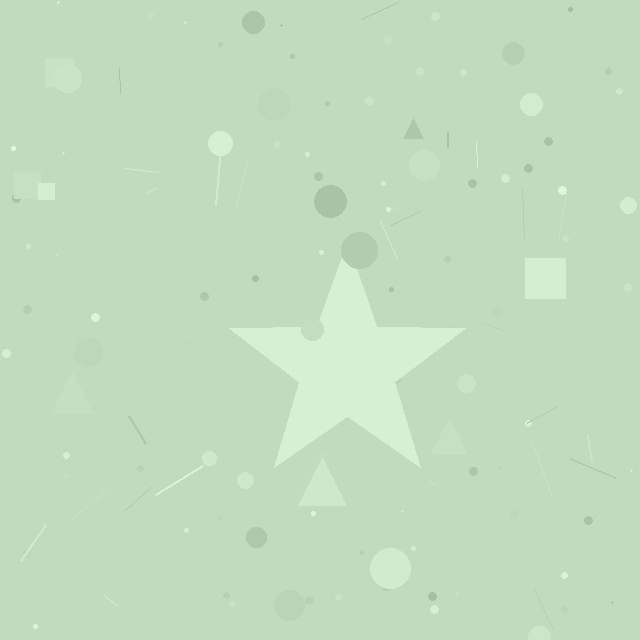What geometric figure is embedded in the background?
A star is embedded in the background.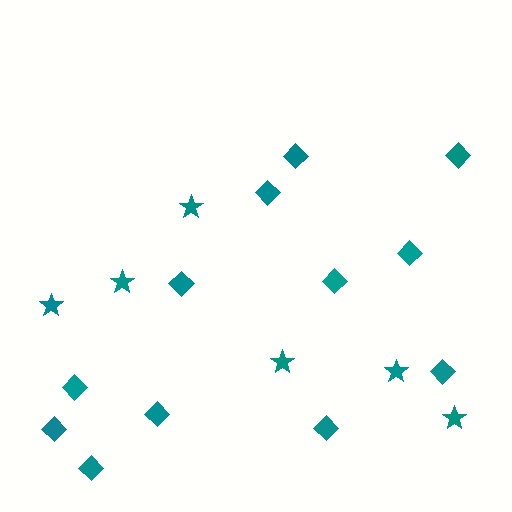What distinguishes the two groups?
There are 2 groups: one group of stars (6) and one group of diamonds (12).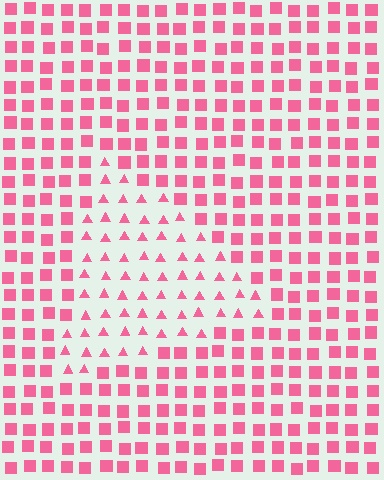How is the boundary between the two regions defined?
The boundary is defined by a change in element shape: triangles inside vs. squares outside. All elements share the same color and spacing.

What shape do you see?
I see a triangle.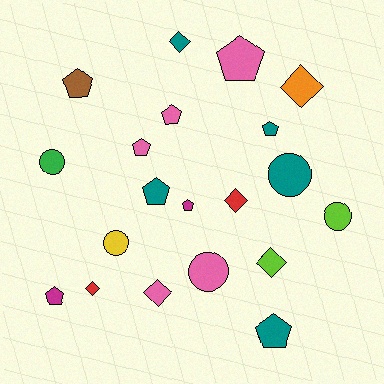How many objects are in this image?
There are 20 objects.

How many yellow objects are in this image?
There is 1 yellow object.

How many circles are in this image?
There are 5 circles.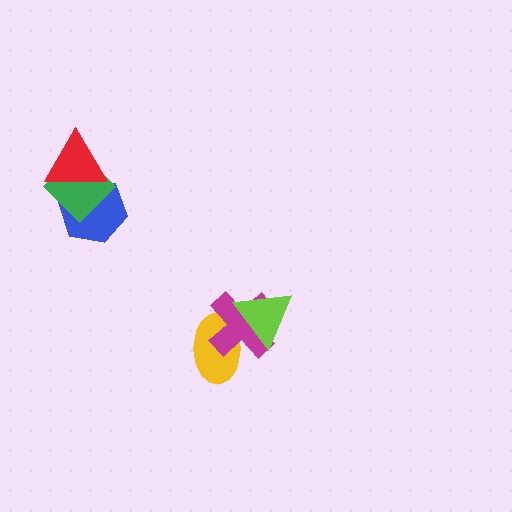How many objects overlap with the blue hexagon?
2 objects overlap with the blue hexagon.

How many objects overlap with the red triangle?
2 objects overlap with the red triangle.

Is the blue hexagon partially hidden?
Yes, it is partially covered by another shape.